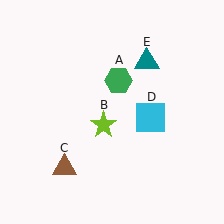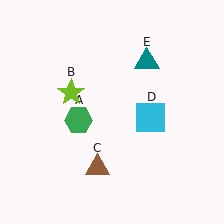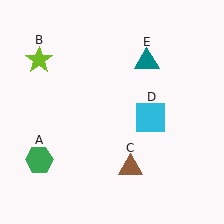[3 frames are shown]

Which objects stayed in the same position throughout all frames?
Cyan square (object D) and teal triangle (object E) remained stationary.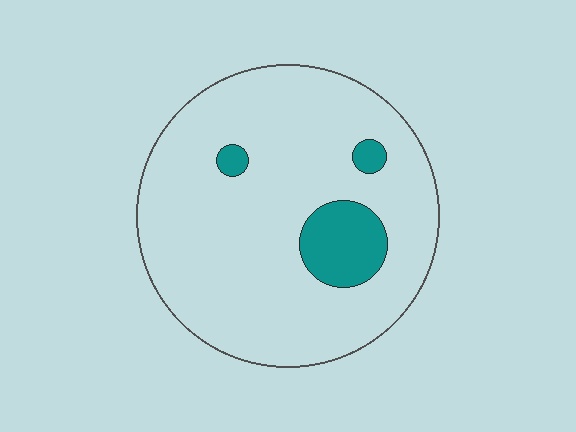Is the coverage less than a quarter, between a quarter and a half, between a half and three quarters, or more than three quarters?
Less than a quarter.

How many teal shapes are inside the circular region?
3.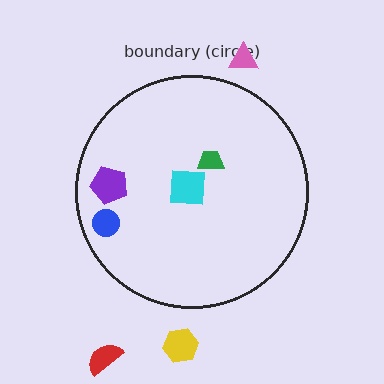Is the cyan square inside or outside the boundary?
Inside.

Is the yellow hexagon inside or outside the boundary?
Outside.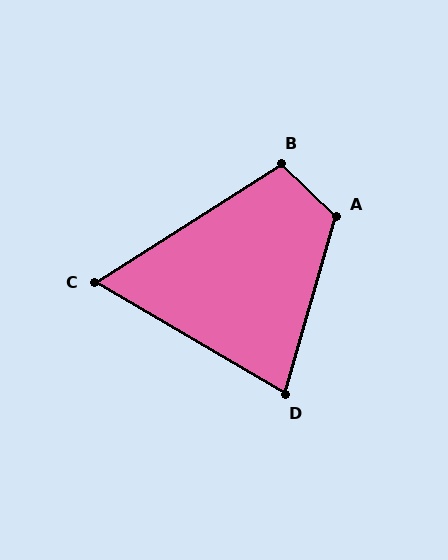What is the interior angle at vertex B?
Approximately 104 degrees (obtuse).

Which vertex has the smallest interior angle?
C, at approximately 63 degrees.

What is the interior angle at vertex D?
Approximately 76 degrees (acute).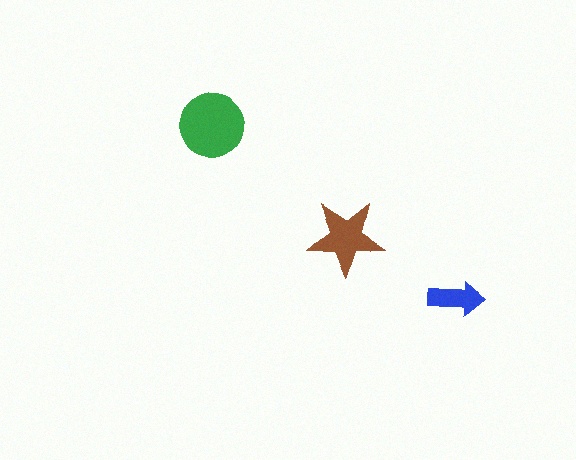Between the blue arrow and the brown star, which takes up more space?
The brown star.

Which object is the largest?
The green circle.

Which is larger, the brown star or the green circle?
The green circle.